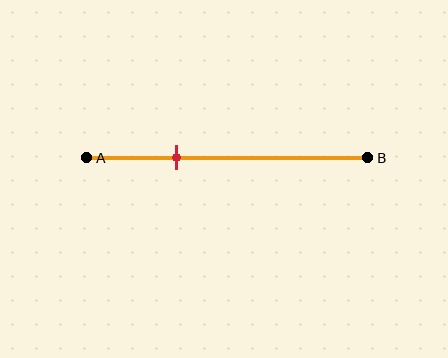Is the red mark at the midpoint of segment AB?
No, the mark is at about 30% from A, not at the 50% midpoint.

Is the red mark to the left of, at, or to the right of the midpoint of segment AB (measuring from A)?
The red mark is to the left of the midpoint of segment AB.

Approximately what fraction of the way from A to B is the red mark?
The red mark is approximately 30% of the way from A to B.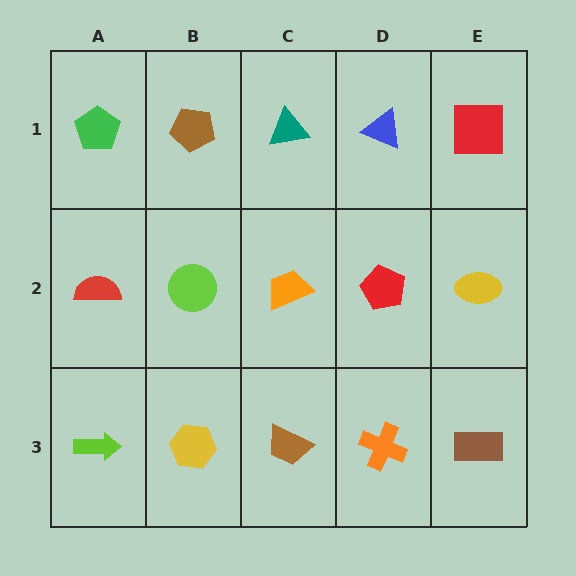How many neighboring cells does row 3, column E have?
2.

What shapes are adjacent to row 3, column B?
A lime circle (row 2, column B), a lime arrow (row 3, column A), a brown trapezoid (row 3, column C).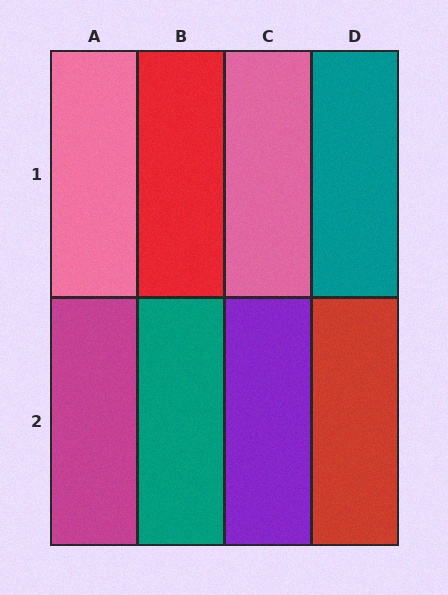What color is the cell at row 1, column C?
Pink.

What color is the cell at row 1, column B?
Red.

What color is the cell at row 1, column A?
Pink.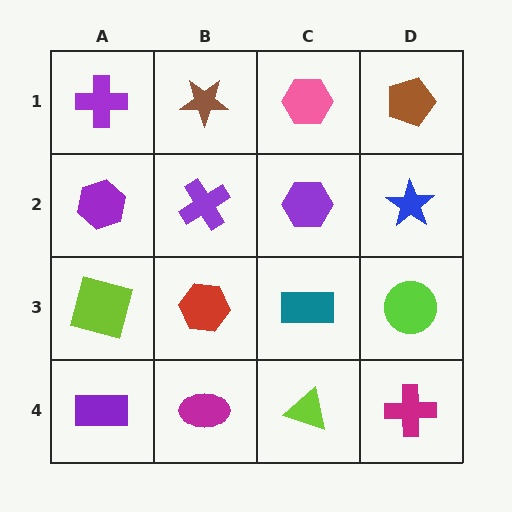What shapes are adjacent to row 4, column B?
A red hexagon (row 3, column B), a purple rectangle (row 4, column A), a lime triangle (row 4, column C).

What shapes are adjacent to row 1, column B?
A purple cross (row 2, column B), a purple cross (row 1, column A), a pink hexagon (row 1, column C).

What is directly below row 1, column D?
A blue star.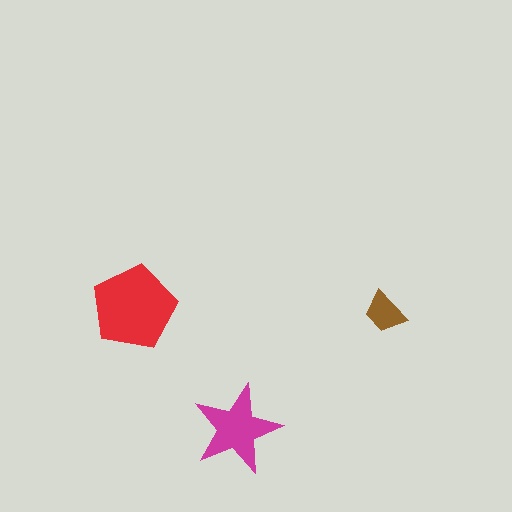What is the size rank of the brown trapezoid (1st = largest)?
3rd.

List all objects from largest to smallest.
The red pentagon, the magenta star, the brown trapezoid.